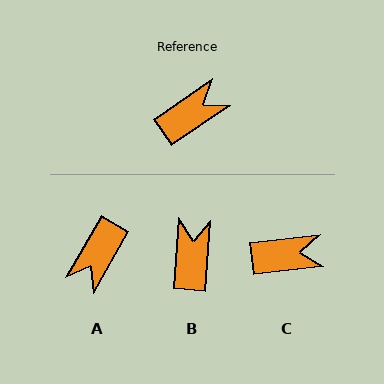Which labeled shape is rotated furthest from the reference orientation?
A, about 155 degrees away.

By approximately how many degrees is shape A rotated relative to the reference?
Approximately 155 degrees clockwise.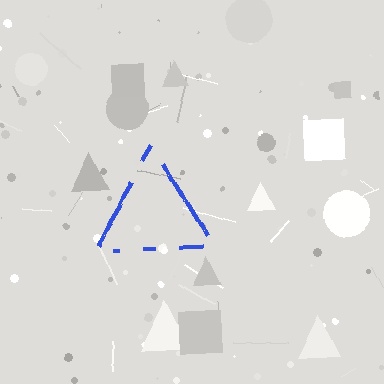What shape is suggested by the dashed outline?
The dashed outline suggests a triangle.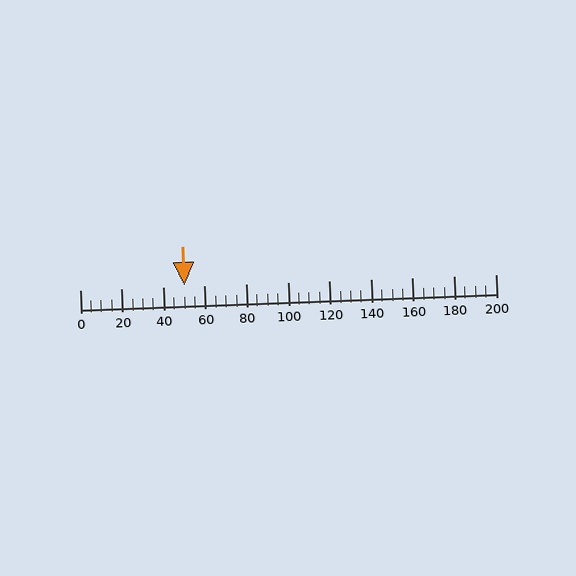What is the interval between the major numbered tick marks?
The major tick marks are spaced 20 units apart.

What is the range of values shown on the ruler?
The ruler shows values from 0 to 200.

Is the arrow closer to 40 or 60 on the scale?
The arrow is closer to 60.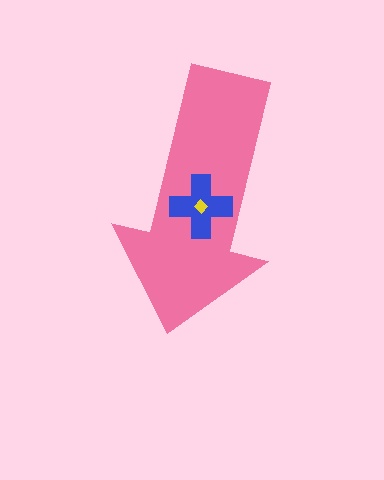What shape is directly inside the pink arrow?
The blue cross.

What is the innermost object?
The yellow diamond.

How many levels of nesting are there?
3.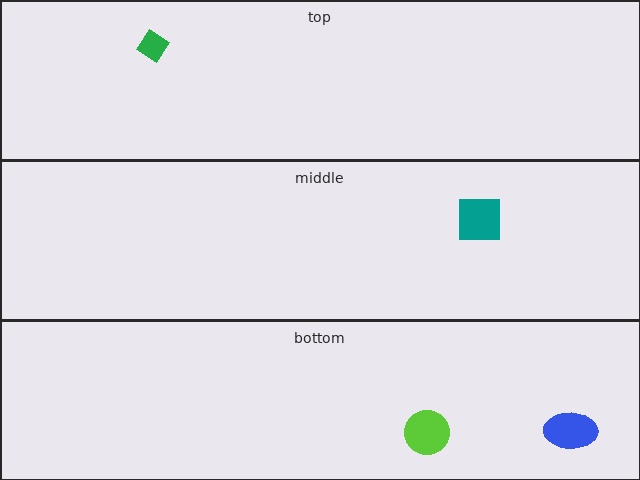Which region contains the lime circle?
The bottom region.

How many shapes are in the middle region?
1.